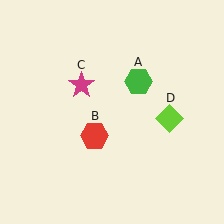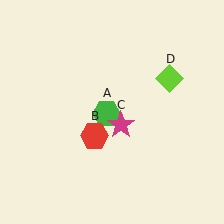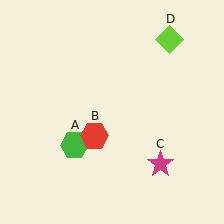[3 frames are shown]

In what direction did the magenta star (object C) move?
The magenta star (object C) moved down and to the right.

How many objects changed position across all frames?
3 objects changed position: green hexagon (object A), magenta star (object C), lime diamond (object D).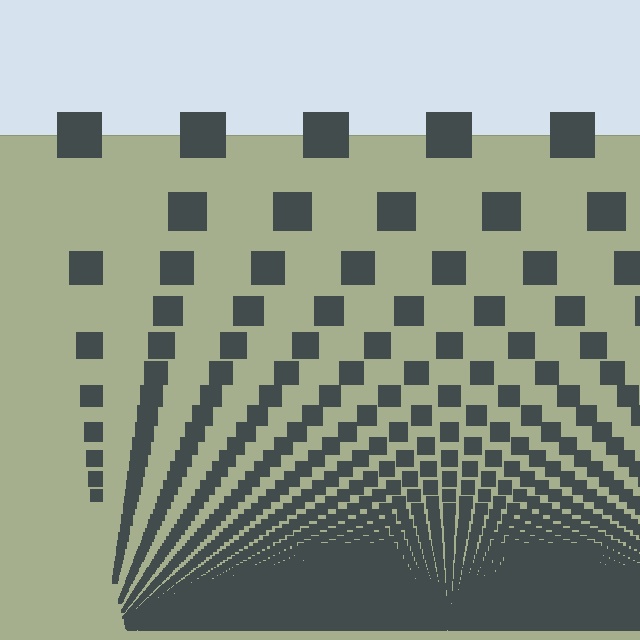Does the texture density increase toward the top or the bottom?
Density increases toward the bottom.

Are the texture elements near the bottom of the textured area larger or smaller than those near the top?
Smaller. The gradient is inverted — elements near the bottom are smaller and denser.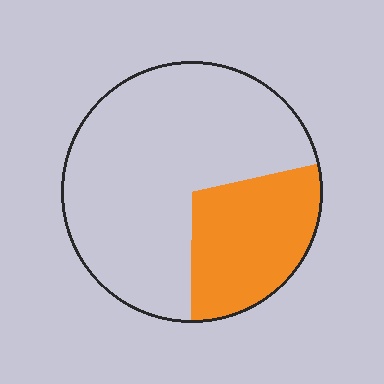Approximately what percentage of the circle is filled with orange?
Approximately 30%.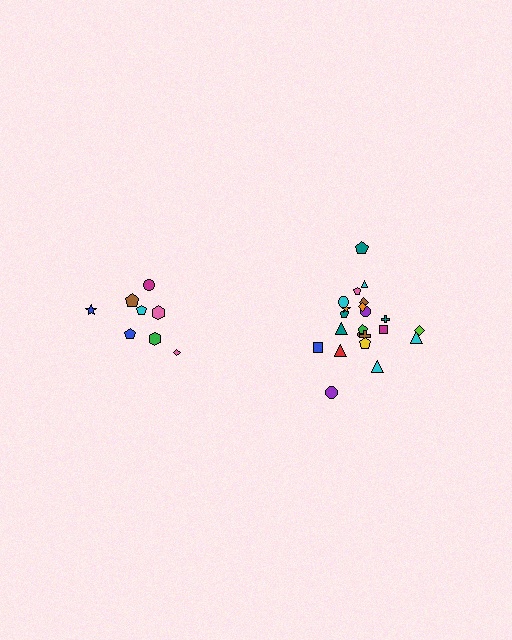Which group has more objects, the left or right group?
The right group.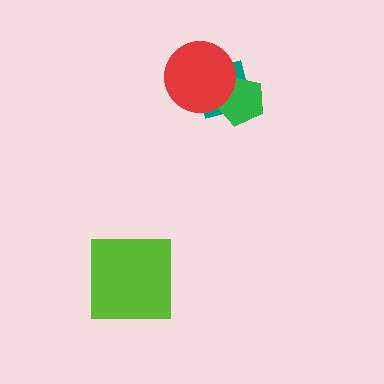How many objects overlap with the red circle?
2 objects overlap with the red circle.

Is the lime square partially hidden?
No, no other shape covers it.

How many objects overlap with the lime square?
0 objects overlap with the lime square.